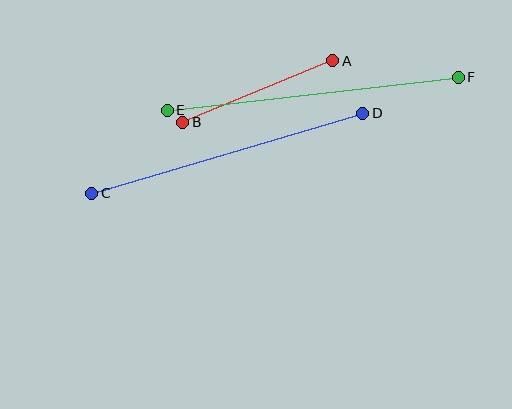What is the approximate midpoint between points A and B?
The midpoint is at approximately (258, 92) pixels.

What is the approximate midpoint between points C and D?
The midpoint is at approximately (227, 153) pixels.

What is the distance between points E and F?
The distance is approximately 293 pixels.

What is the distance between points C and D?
The distance is approximately 283 pixels.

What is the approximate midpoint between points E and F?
The midpoint is at approximately (313, 94) pixels.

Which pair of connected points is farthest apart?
Points E and F are farthest apart.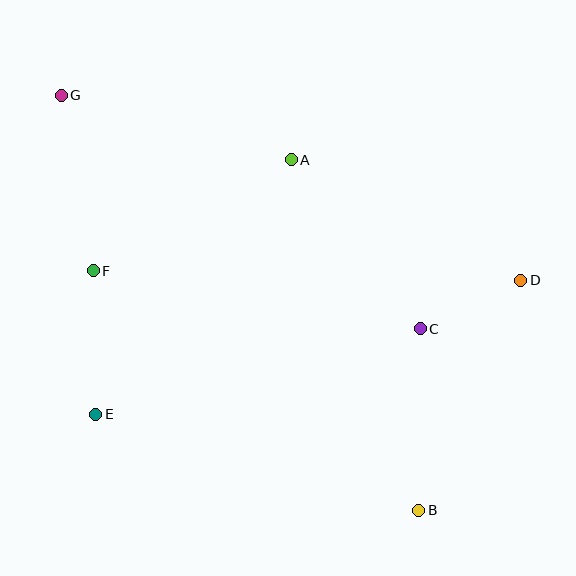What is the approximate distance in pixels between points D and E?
The distance between D and E is approximately 446 pixels.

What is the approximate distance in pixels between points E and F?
The distance between E and F is approximately 143 pixels.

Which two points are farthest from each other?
Points B and G are farthest from each other.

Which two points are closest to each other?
Points C and D are closest to each other.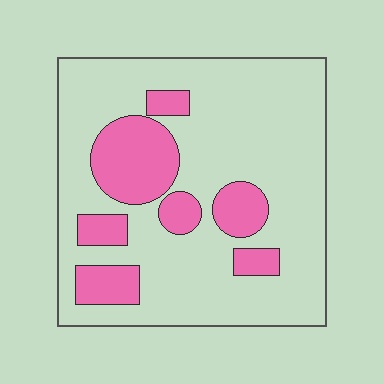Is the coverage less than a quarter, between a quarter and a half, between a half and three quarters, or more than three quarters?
Less than a quarter.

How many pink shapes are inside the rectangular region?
7.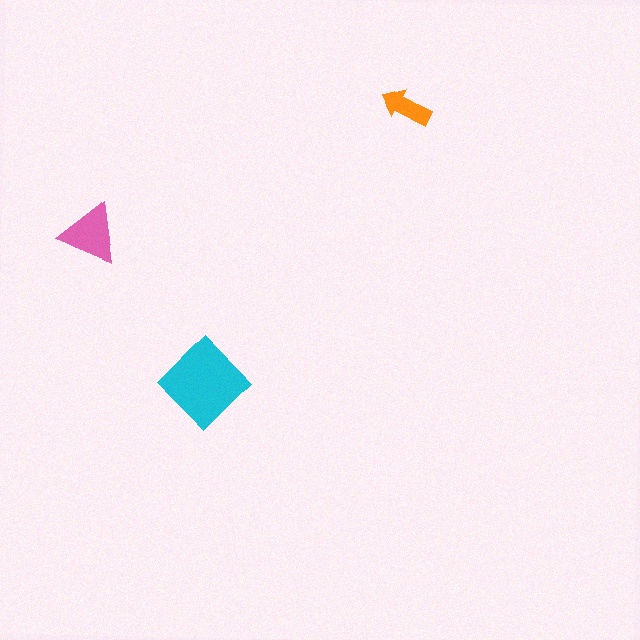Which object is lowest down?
The cyan diamond is bottommost.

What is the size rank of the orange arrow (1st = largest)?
3rd.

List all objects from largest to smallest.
The cyan diamond, the pink triangle, the orange arrow.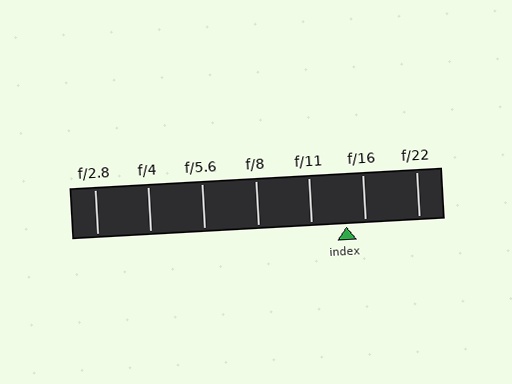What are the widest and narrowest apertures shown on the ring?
The widest aperture shown is f/2.8 and the narrowest is f/22.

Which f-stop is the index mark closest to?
The index mark is closest to f/16.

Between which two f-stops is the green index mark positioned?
The index mark is between f/11 and f/16.